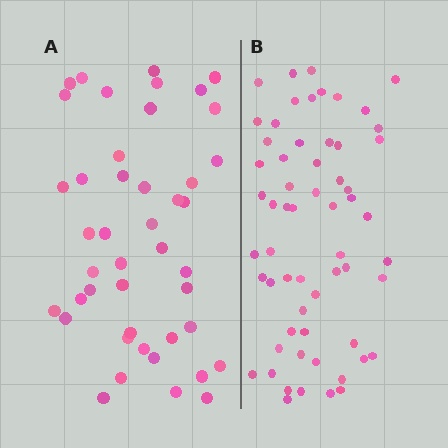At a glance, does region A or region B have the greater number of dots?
Region B (the right region) has more dots.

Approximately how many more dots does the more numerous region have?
Region B has approximately 15 more dots than region A.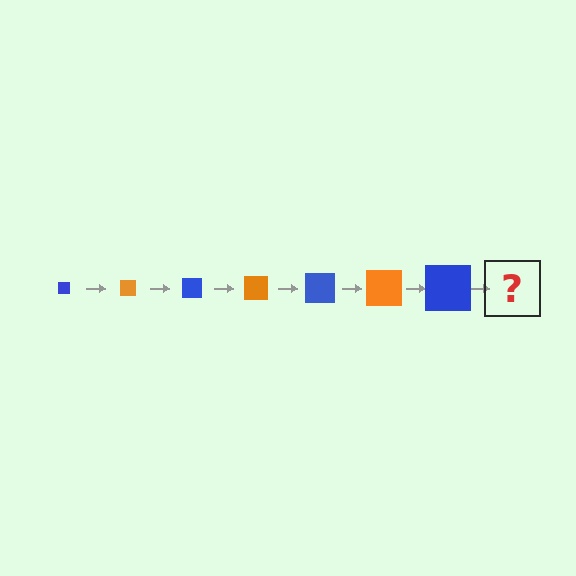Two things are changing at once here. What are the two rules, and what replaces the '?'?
The two rules are that the square grows larger each step and the color cycles through blue and orange. The '?' should be an orange square, larger than the previous one.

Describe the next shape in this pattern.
It should be an orange square, larger than the previous one.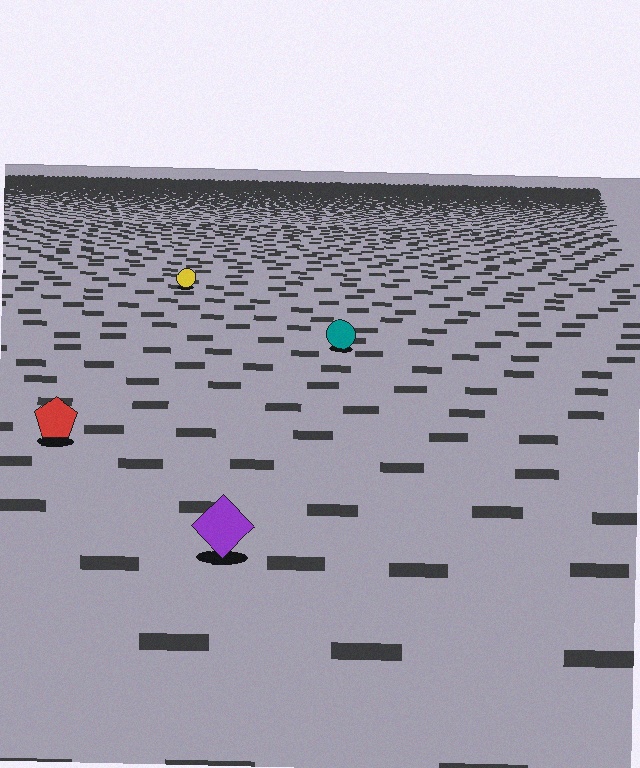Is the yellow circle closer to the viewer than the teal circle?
No. The teal circle is closer — you can tell from the texture gradient: the ground texture is coarser near it.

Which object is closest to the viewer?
The purple diamond is closest. The texture marks near it are larger and more spread out.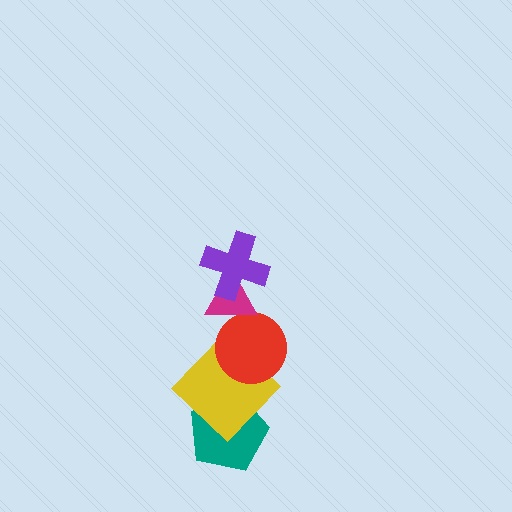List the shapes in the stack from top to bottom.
From top to bottom: the purple cross, the magenta triangle, the red circle, the yellow diamond, the teal pentagon.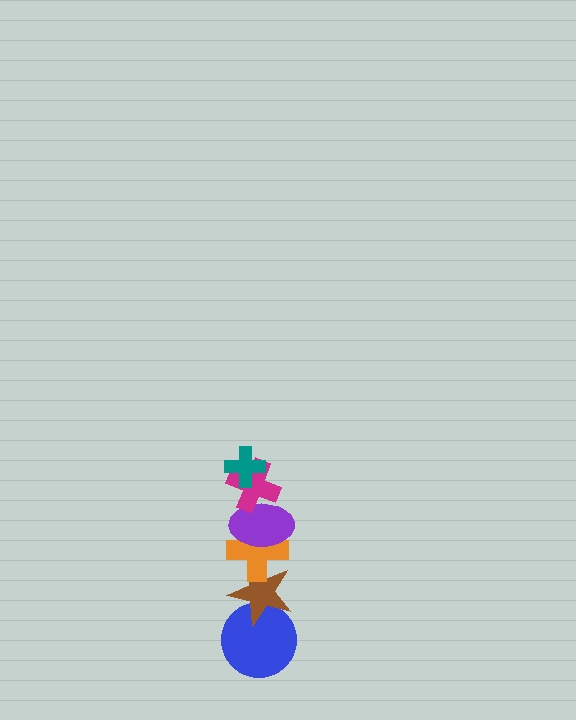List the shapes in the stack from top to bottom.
From top to bottom: the teal cross, the magenta cross, the purple ellipse, the orange cross, the brown star, the blue circle.